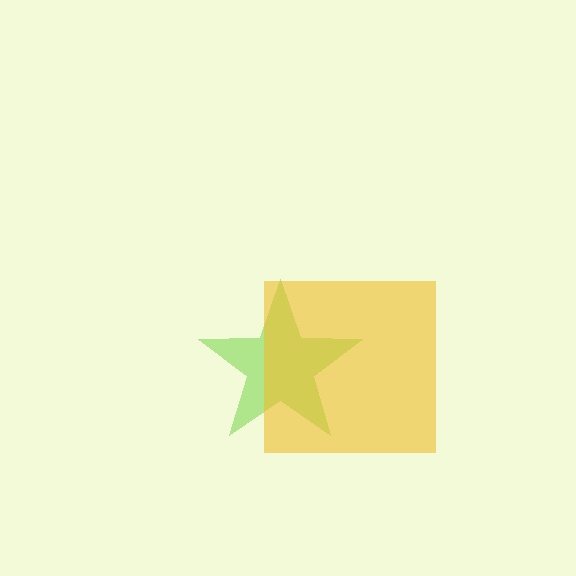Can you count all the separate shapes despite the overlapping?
Yes, there are 2 separate shapes.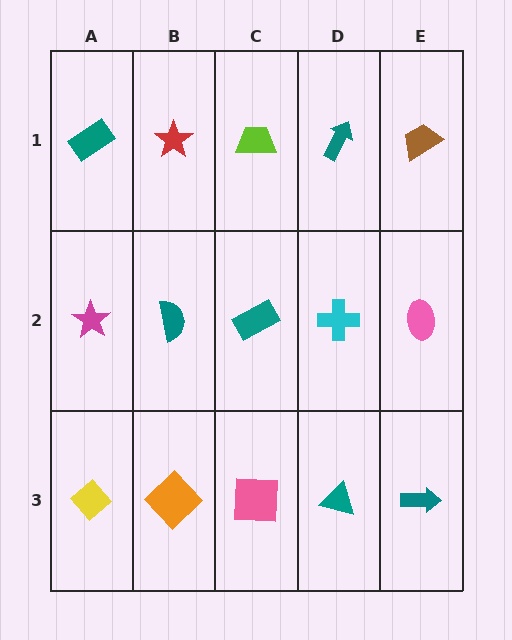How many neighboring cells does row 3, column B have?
3.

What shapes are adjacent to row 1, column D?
A cyan cross (row 2, column D), a lime trapezoid (row 1, column C), a brown trapezoid (row 1, column E).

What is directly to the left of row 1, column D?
A lime trapezoid.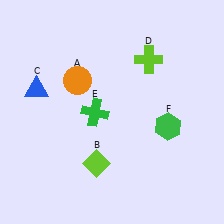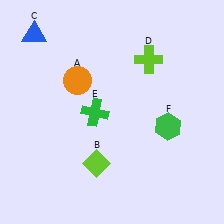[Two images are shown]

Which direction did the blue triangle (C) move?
The blue triangle (C) moved up.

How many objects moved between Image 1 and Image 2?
1 object moved between the two images.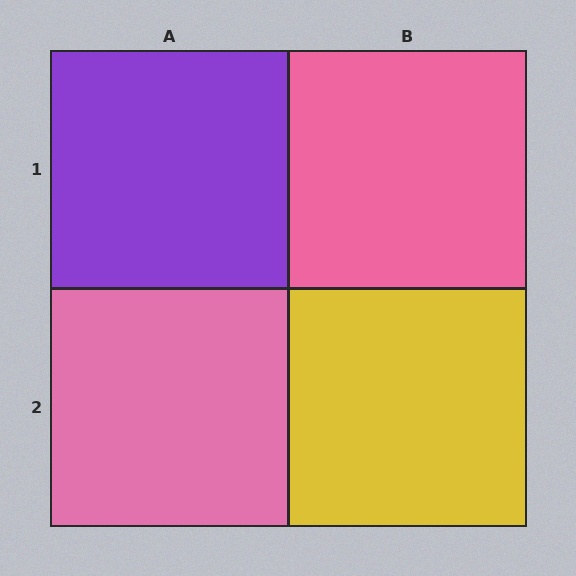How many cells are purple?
1 cell is purple.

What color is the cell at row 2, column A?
Pink.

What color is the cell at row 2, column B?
Yellow.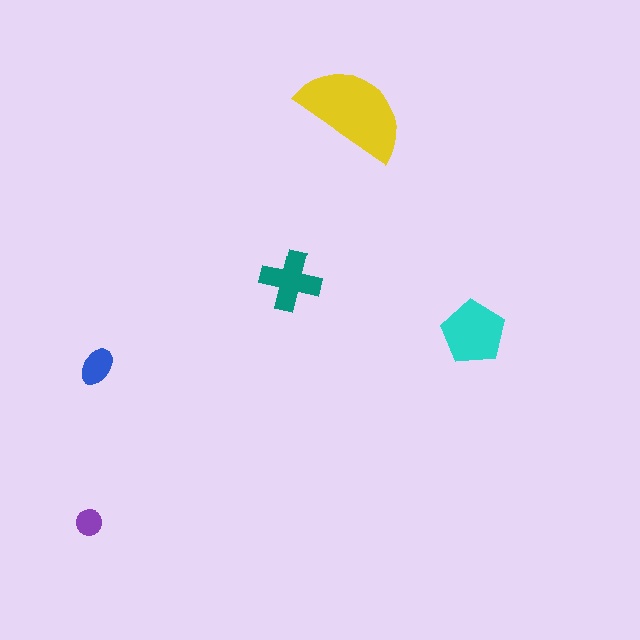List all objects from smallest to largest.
The purple circle, the blue ellipse, the teal cross, the cyan pentagon, the yellow semicircle.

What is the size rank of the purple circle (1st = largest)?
5th.